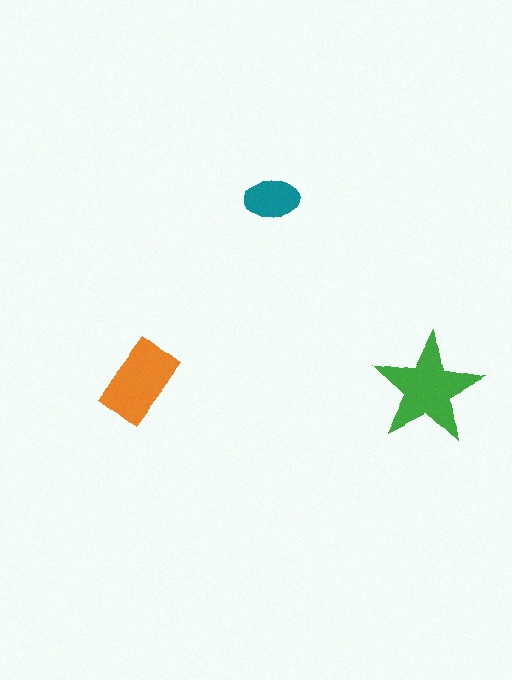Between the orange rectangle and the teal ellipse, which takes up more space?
The orange rectangle.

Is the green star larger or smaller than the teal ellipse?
Larger.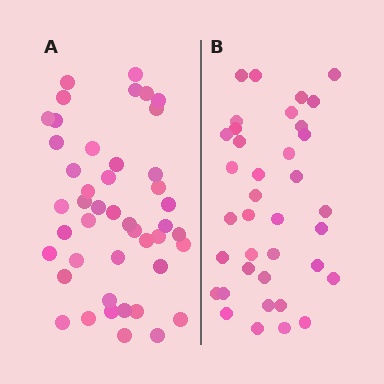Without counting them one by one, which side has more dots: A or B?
Region A (the left region) has more dots.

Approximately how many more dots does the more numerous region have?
Region A has roughly 8 or so more dots than region B.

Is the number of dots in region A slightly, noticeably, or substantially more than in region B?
Region A has only slightly more — the two regions are fairly close. The ratio is roughly 1.2 to 1.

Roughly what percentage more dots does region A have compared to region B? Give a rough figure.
About 20% more.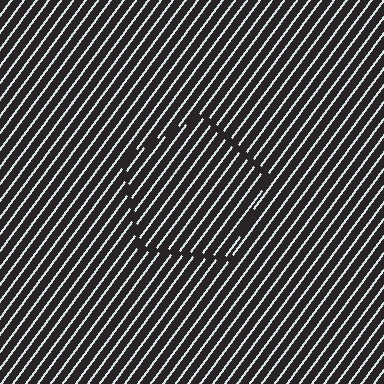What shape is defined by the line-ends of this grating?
An illusory pentagon. The interior of the shape contains the same grating, shifted by half a period — the contour is defined by the phase discontinuity where line-ends from the inner and outer gratings abut.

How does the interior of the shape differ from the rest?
The interior of the shape contains the same grating, shifted by half a period — the contour is defined by the phase discontinuity where line-ends from the inner and outer gratings abut.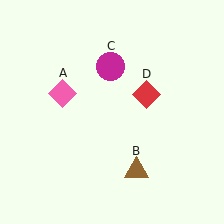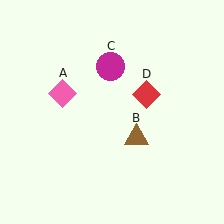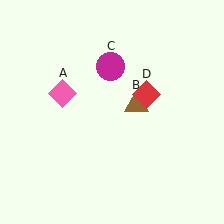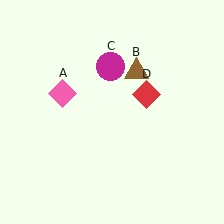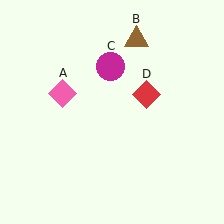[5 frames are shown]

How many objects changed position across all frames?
1 object changed position: brown triangle (object B).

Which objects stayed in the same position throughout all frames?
Pink diamond (object A) and magenta circle (object C) and red diamond (object D) remained stationary.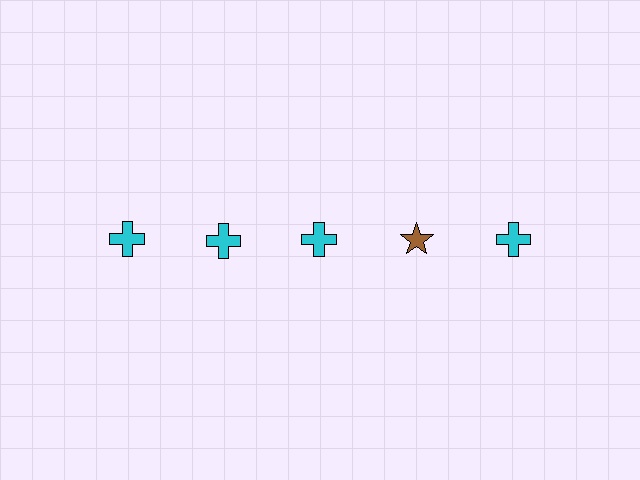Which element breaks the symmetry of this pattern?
The brown star in the top row, second from right column breaks the symmetry. All other shapes are cyan crosses.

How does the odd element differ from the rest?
It differs in both color (brown instead of cyan) and shape (star instead of cross).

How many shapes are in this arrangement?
There are 5 shapes arranged in a grid pattern.